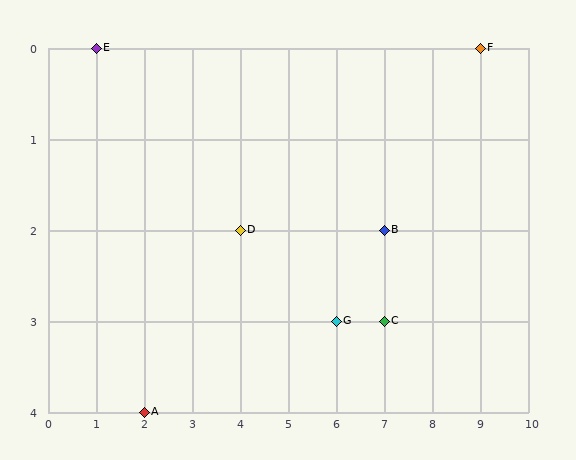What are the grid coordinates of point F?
Point F is at grid coordinates (9, 0).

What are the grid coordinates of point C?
Point C is at grid coordinates (7, 3).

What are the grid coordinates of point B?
Point B is at grid coordinates (7, 2).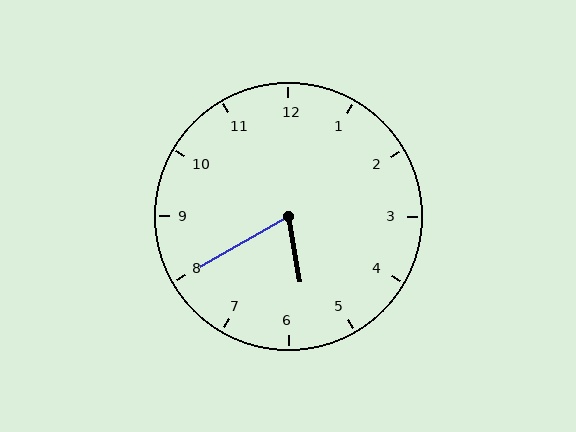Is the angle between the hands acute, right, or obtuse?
It is acute.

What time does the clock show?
5:40.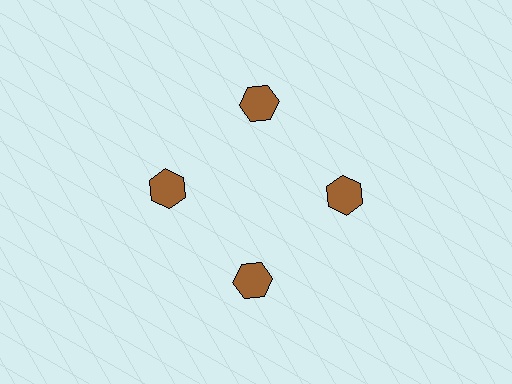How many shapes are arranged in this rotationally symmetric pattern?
There are 4 shapes, arranged in 4 groups of 1.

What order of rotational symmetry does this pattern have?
This pattern has 4-fold rotational symmetry.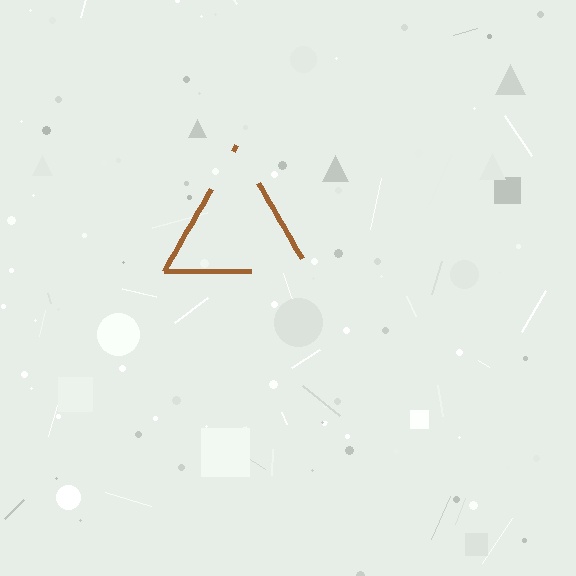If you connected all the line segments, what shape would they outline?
They would outline a triangle.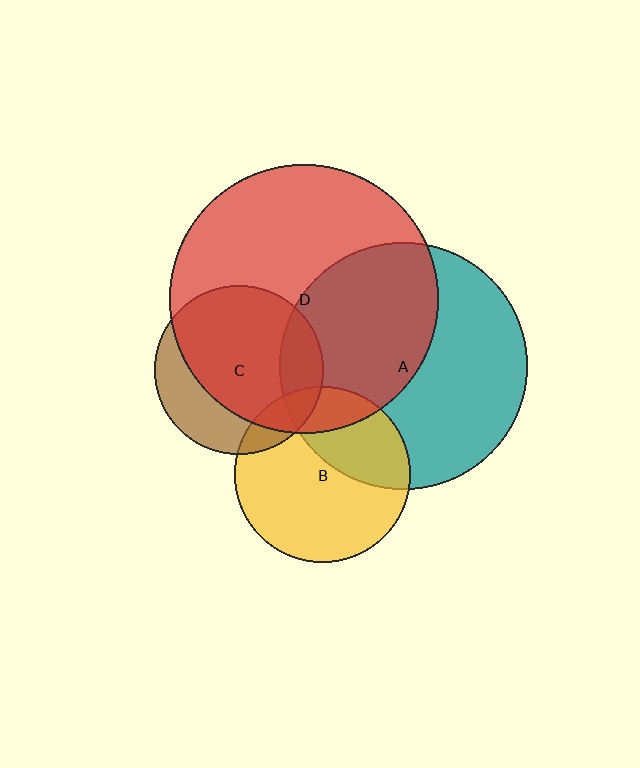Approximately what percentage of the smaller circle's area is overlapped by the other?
Approximately 15%.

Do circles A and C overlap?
Yes.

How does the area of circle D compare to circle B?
Approximately 2.3 times.